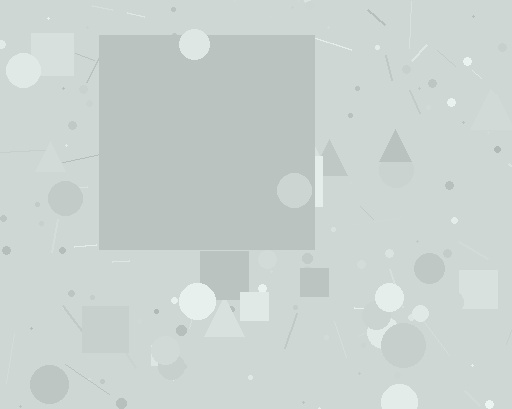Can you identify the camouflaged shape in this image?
The camouflaged shape is a square.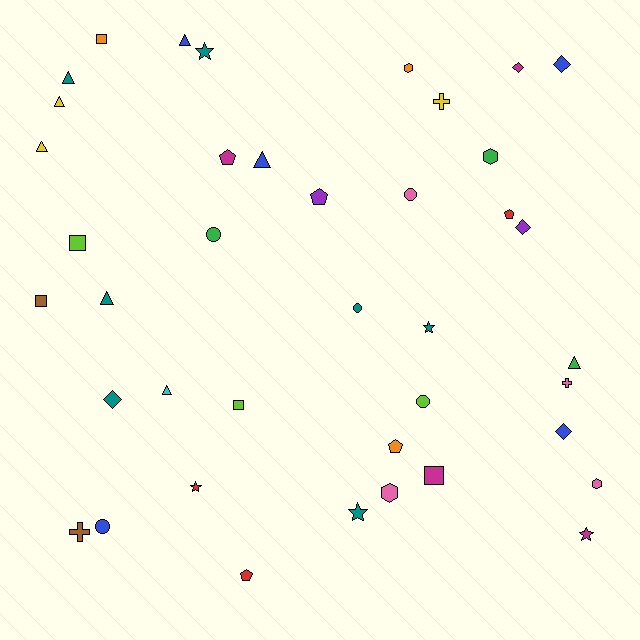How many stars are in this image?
There are 5 stars.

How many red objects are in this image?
There are 3 red objects.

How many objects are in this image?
There are 40 objects.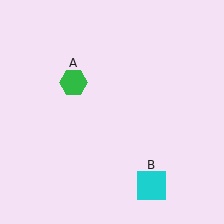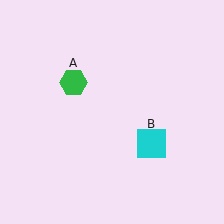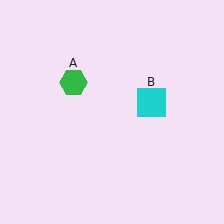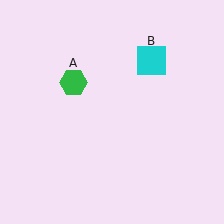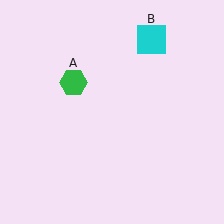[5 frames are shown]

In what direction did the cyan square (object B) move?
The cyan square (object B) moved up.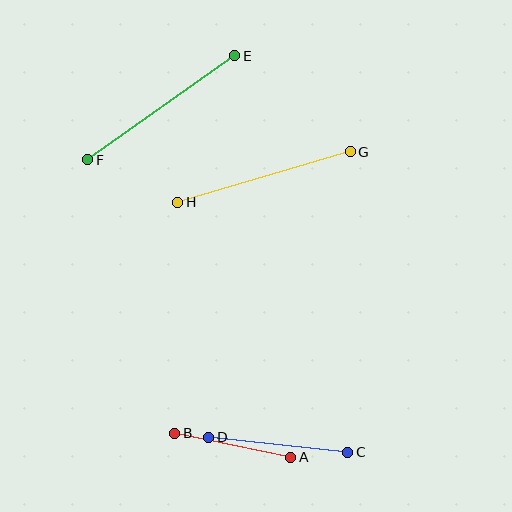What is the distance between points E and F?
The distance is approximately 180 pixels.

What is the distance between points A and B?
The distance is approximately 118 pixels.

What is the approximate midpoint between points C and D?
The midpoint is at approximately (278, 445) pixels.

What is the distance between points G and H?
The distance is approximately 179 pixels.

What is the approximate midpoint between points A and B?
The midpoint is at approximately (233, 445) pixels.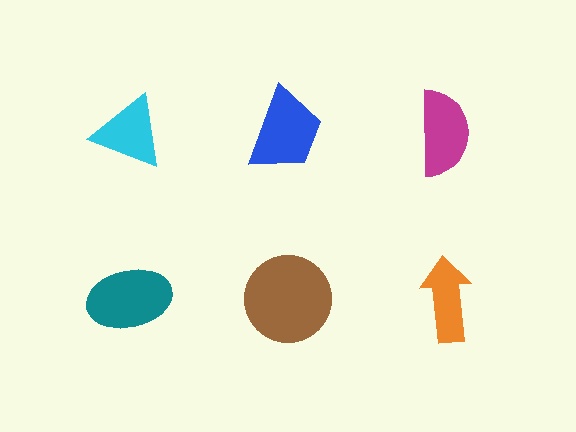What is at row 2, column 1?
A teal ellipse.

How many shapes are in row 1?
3 shapes.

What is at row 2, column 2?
A brown circle.